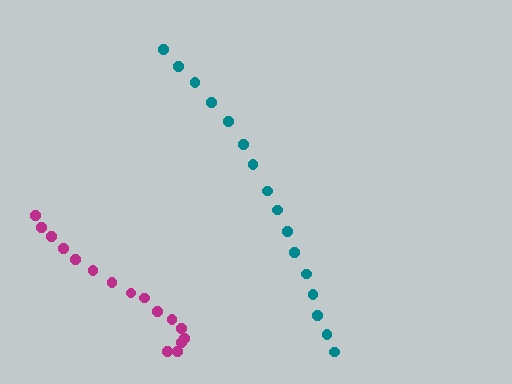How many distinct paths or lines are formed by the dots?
There are 2 distinct paths.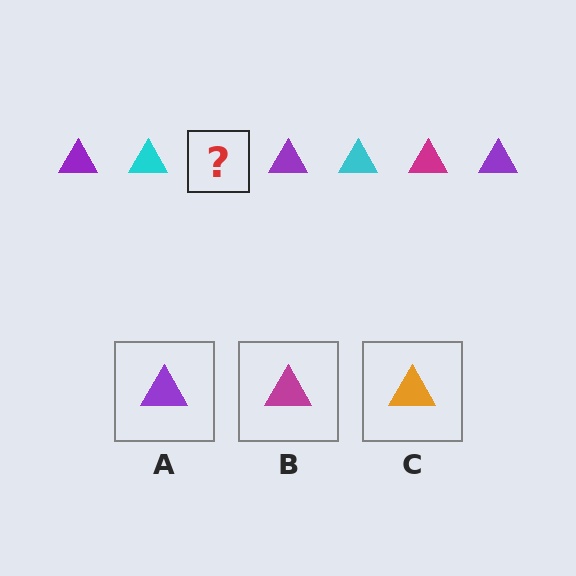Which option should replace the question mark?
Option B.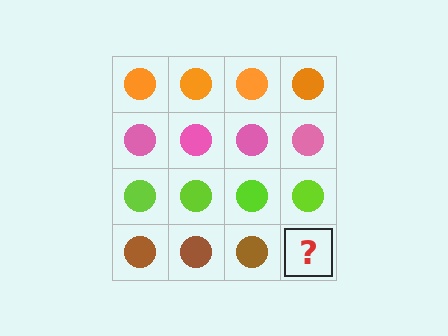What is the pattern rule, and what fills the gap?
The rule is that each row has a consistent color. The gap should be filled with a brown circle.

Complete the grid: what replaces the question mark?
The question mark should be replaced with a brown circle.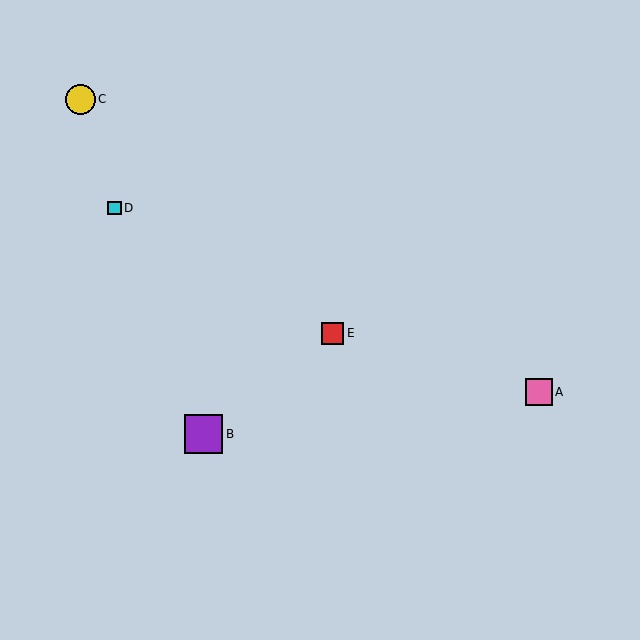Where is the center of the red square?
The center of the red square is at (333, 333).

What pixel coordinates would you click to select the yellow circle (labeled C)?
Click at (80, 99) to select the yellow circle C.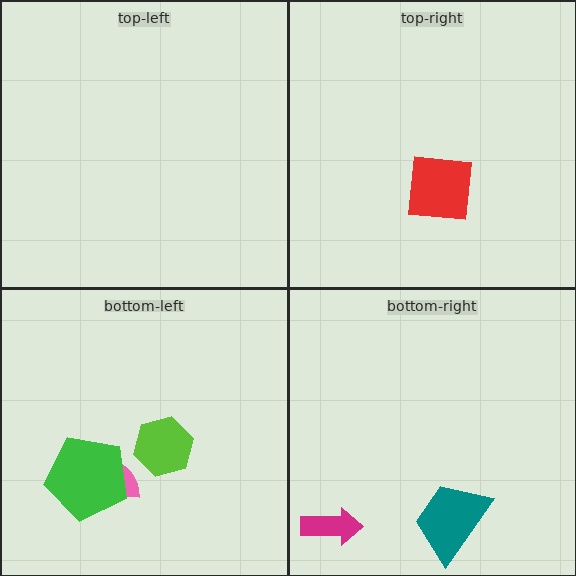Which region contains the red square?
The top-right region.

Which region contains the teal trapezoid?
The bottom-right region.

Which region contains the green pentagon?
The bottom-left region.